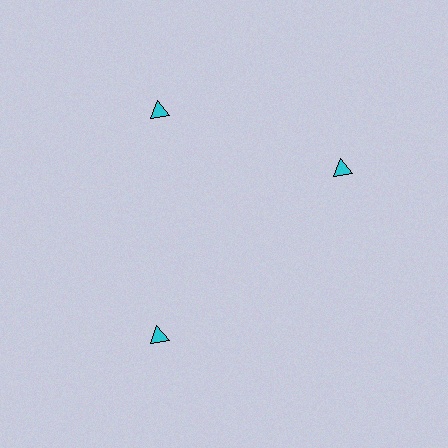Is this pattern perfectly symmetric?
No. The 3 cyan triangles are arranged in a ring, but one element near the 3 o'clock position is rotated out of alignment along the ring, breaking the 3-fold rotational symmetry.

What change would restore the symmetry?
The symmetry would be restored by rotating it back into even spacing with its neighbors so that all 3 triangles sit at equal angles and equal distance from the center.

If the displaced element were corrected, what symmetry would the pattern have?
It would have 3-fold rotational symmetry — the pattern would map onto itself every 120 degrees.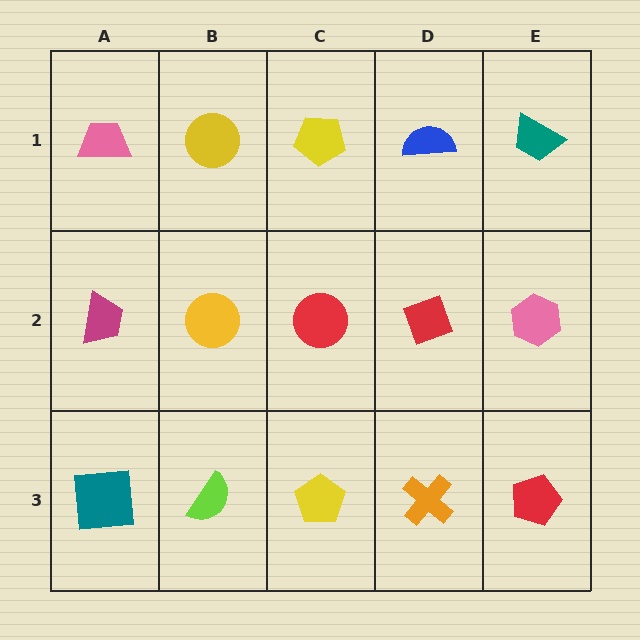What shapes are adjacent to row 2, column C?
A yellow pentagon (row 1, column C), a yellow pentagon (row 3, column C), a yellow circle (row 2, column B), a red diamond (row 2, column D).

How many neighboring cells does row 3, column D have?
3.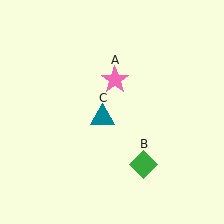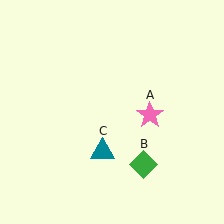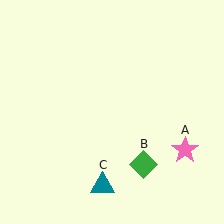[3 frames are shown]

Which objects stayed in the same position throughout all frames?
Green diamond (object B) remained stationary.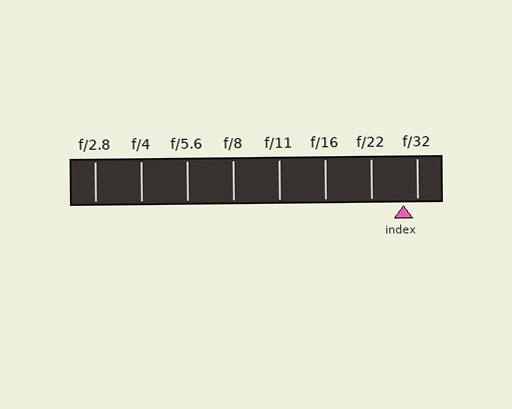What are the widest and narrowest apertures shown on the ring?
The widest aperture shown is f/2.8 and the narrowest is f/32.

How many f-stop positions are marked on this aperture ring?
There are 8 f-stop positions marked.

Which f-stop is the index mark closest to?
The index mark is closest to f/32.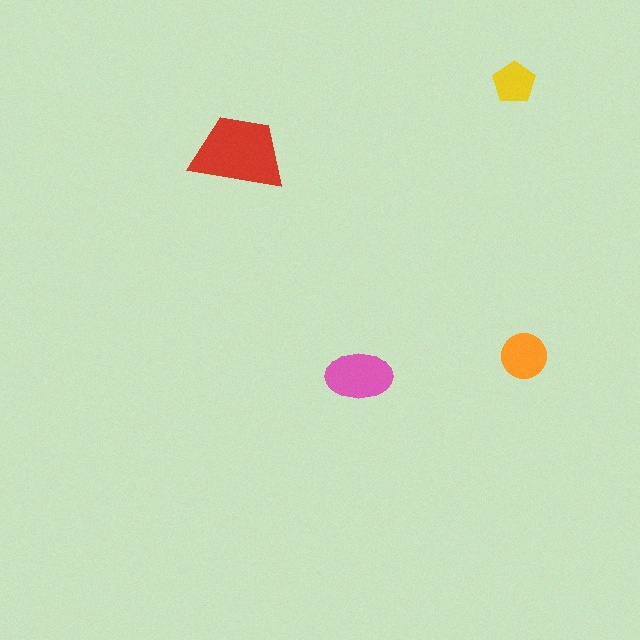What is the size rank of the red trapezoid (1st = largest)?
1st.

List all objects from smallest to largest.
The yellow pentagon, the orange circle, the pink ellipse, the red trapezoid.